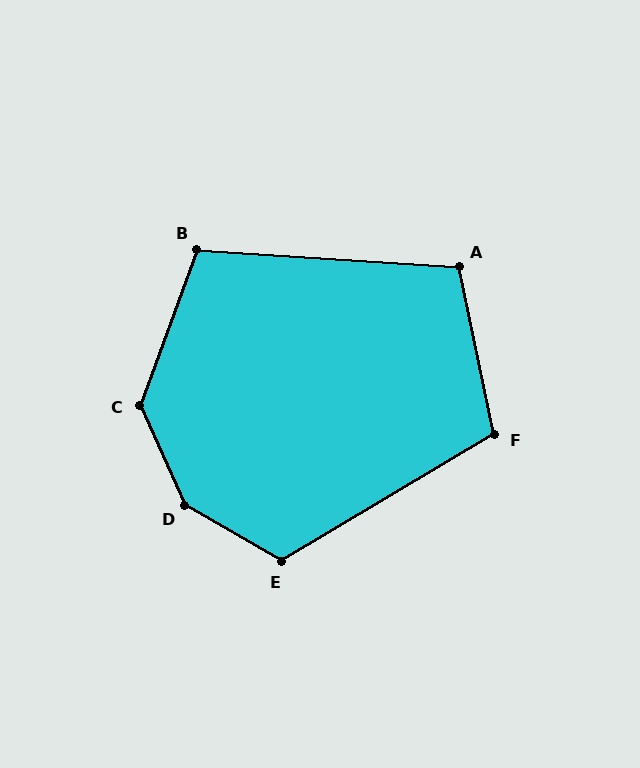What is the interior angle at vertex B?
Approximately 107 degrees (obtuse).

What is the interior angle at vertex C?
Approximately 135 degrees (obtuse).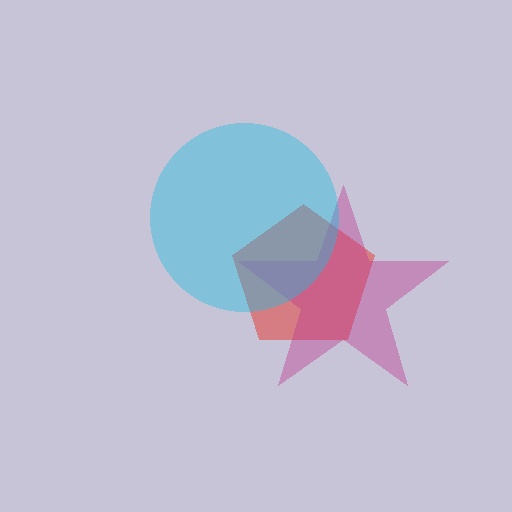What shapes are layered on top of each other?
The layered shapes are: a red pentagon, a magenta star, a cyan circle.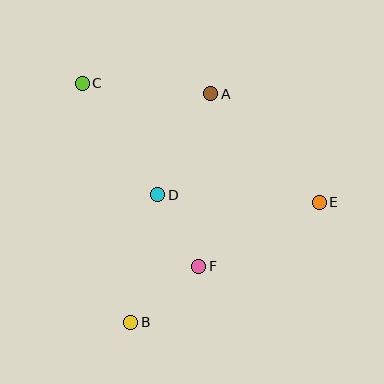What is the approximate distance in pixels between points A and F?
The distance between A and F is approximately 173 pixels.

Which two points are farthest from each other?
Points C and E are farthest from each other.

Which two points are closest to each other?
Points D and F are closest to each other.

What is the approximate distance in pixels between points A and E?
The distance between A and E is approximately 154 pixels.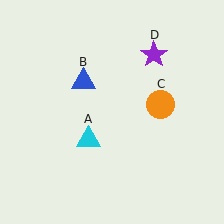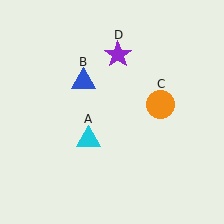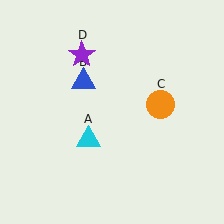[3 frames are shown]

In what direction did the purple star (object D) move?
The purple star (object D) moved left.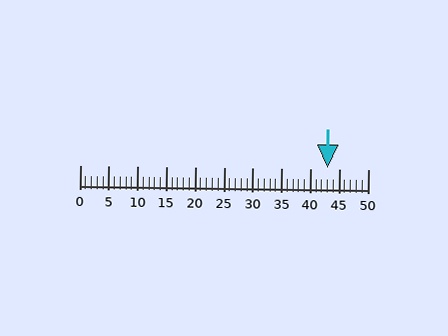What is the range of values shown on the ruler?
The ruler shows values from 0 to 50.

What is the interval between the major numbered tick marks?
The major tick marks are spaced 5 units apart.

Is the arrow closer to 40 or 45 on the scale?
The arrow is closer to 45.